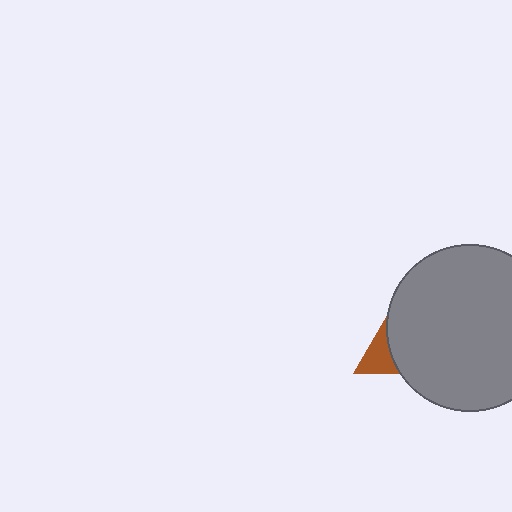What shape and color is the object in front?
The object in front is a gray circle.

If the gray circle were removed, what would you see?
You would see the complete brown triangle.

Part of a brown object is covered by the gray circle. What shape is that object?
It is a triangle.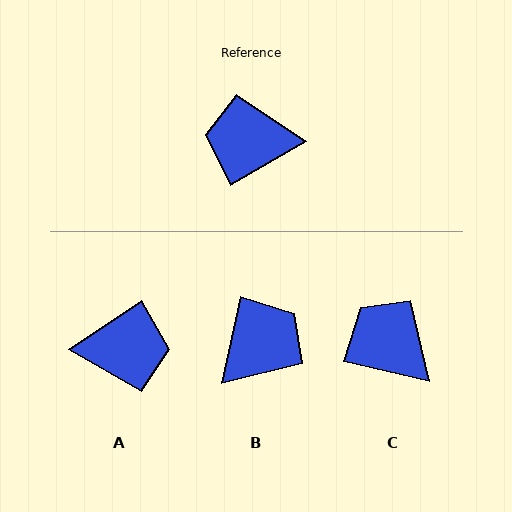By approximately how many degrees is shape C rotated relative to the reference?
Approximately 44 degrees clockwise.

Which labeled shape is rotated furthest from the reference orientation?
A, about 177 degrees away.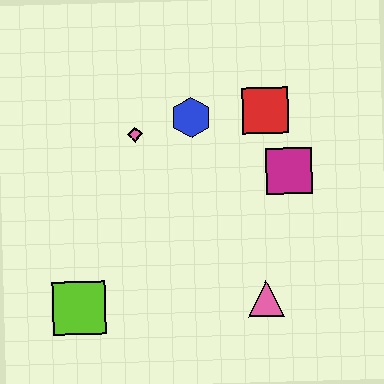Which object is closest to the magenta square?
The red square is closest to the magenta square.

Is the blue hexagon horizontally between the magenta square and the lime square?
Yes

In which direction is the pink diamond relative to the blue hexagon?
The pink diamond is to the left of the blue hexagon.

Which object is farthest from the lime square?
The red square is farthest from the lime square.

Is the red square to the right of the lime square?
Yes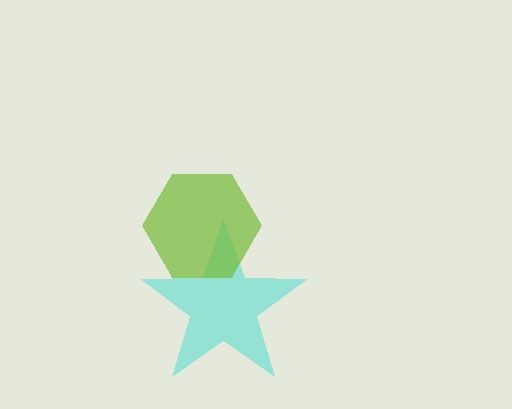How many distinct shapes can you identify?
There are 2 distinct shapes: a cyan star, a lime hexagon.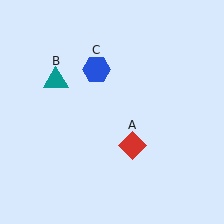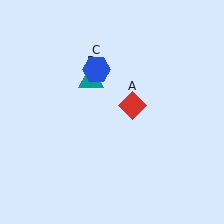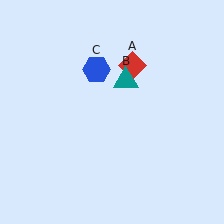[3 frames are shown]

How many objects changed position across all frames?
2 objects changed position: red diamond (object A), teal triangle (object B).